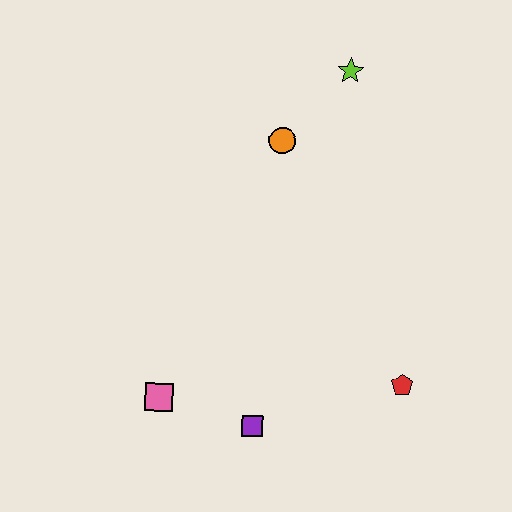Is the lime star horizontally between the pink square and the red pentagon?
Yes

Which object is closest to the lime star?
The orange circle is closest to the lime star.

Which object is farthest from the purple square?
The lime star is farthest from the purple square.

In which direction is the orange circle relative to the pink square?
The orange circle is above the pink square.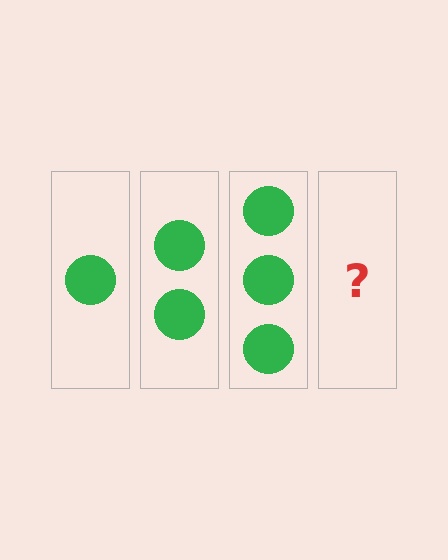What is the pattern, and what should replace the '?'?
The pattern is that each step adds one more circle. The '?' should be 4 circles.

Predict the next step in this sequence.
The next step is 4 circles.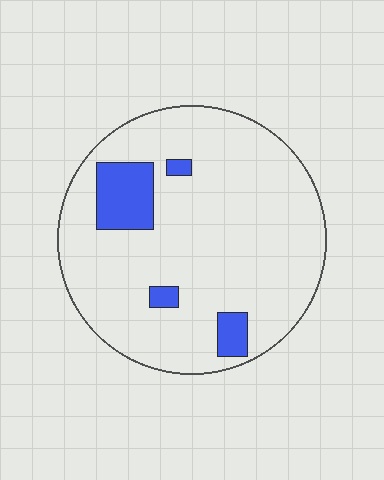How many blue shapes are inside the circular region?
4.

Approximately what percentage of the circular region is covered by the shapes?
Approximately 10%.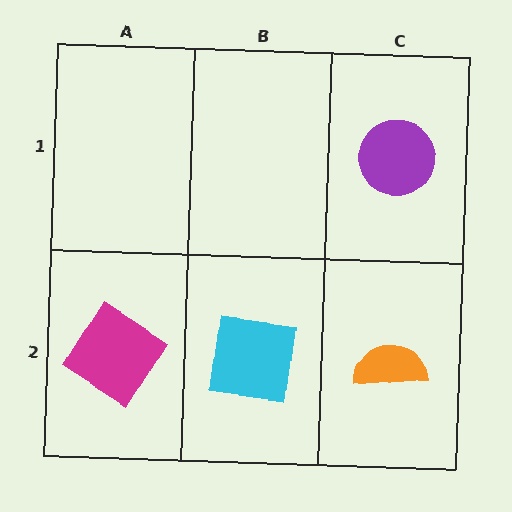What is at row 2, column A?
A magenta diamond.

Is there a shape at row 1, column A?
No, that cell is empty.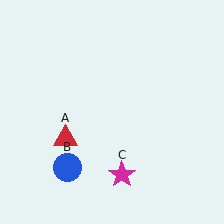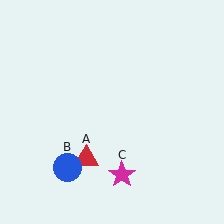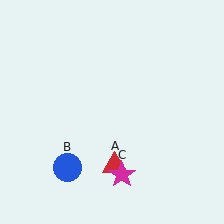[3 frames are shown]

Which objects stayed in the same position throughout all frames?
Blue circle (object B) and magenta star (object C) remained stationary.